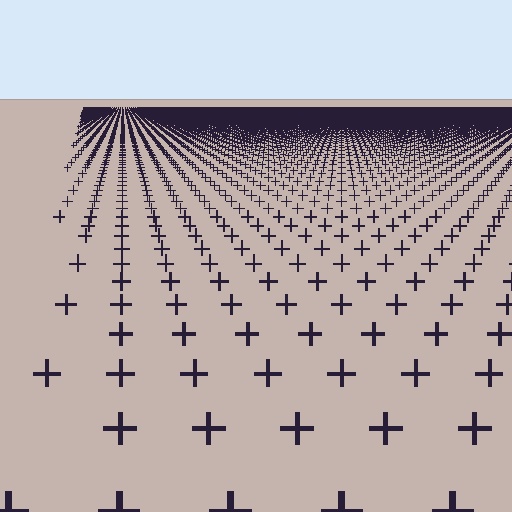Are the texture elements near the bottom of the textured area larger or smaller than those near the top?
Larger. Near the bottom, elements are closer to the viewer and appear at a bigger on-screen size.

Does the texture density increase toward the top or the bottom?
Density increases toward the top.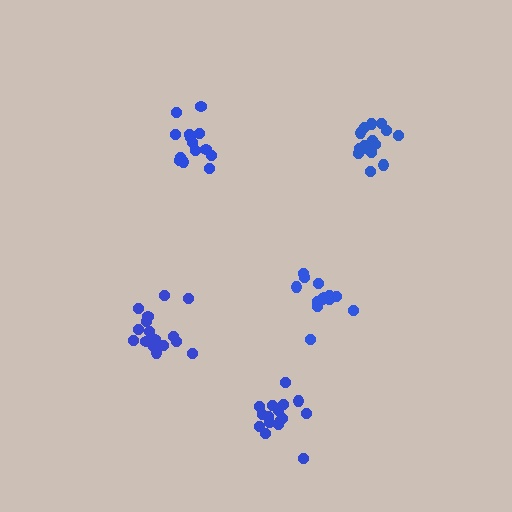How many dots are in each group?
Group 1: 13 dots, Group 2: 17 dots, Group 3: 14 dots, Group 4: 15 dots, Group 5: 16 dots (75 total).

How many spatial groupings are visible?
There are 5 spatial groupings.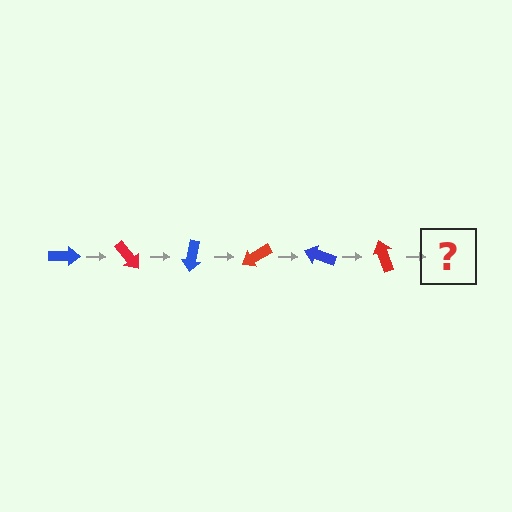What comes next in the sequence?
The next element should be a blue arrow, rotated 300 degrees from the start.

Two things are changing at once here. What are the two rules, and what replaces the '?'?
The two rules are that it rotates 50 degrees each step and the color cycles through blue and red. The '?' should be a blue arrow, rotated 300 degrees from the start.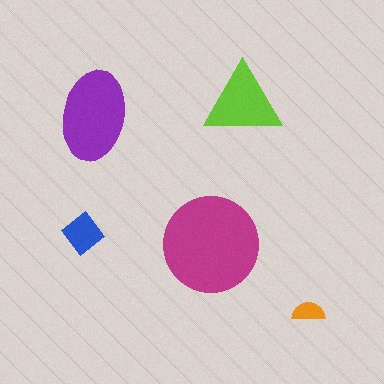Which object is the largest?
The magenta circle.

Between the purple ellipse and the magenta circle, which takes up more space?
The magenta circle.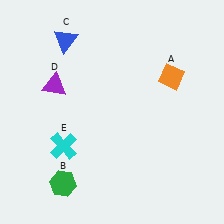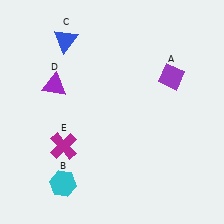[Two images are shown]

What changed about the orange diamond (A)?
In Image 1, A is orange. In Image 2, it changed to purple.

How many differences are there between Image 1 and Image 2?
There are 3 differences between the two images.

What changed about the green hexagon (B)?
In Image 1, B is green. In Image 2, it changed to cyan.